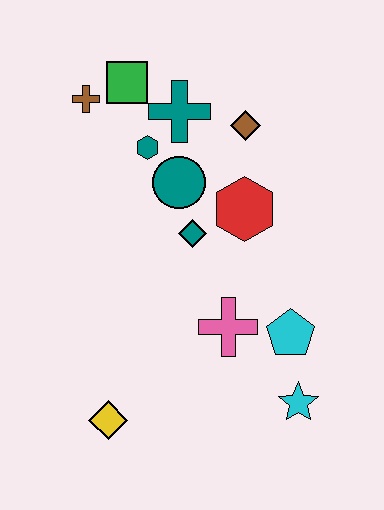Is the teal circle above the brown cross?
No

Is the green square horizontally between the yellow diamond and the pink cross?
Yes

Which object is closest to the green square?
The brown cross is closest to the green square.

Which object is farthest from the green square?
The cyan star is farthest from the green square.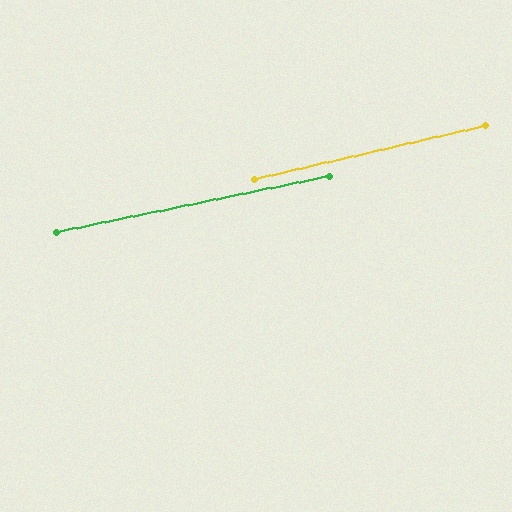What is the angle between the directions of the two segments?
Approximately 1 degree.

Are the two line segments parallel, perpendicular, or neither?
Parallel — their directions differ by only 1.5°.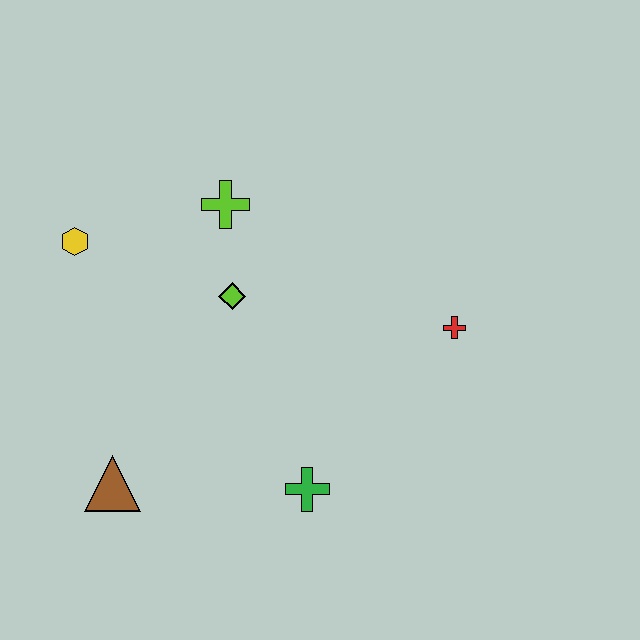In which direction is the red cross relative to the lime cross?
The red cross is to the right of the lime cross.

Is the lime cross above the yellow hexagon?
Yes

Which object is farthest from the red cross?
The yellow hexagon is farthest from the red cross.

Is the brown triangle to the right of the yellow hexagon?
Yes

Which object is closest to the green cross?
The brown triangle is closest to the green cross.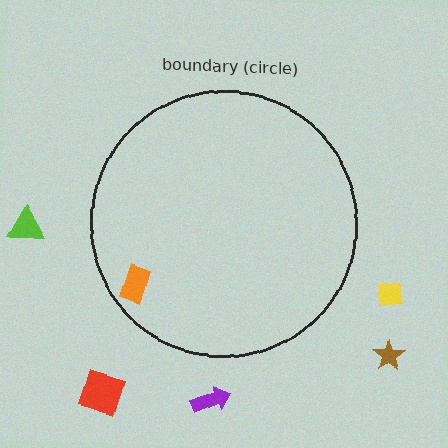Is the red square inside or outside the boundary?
Outside.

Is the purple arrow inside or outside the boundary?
Outside.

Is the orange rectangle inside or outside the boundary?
Inside.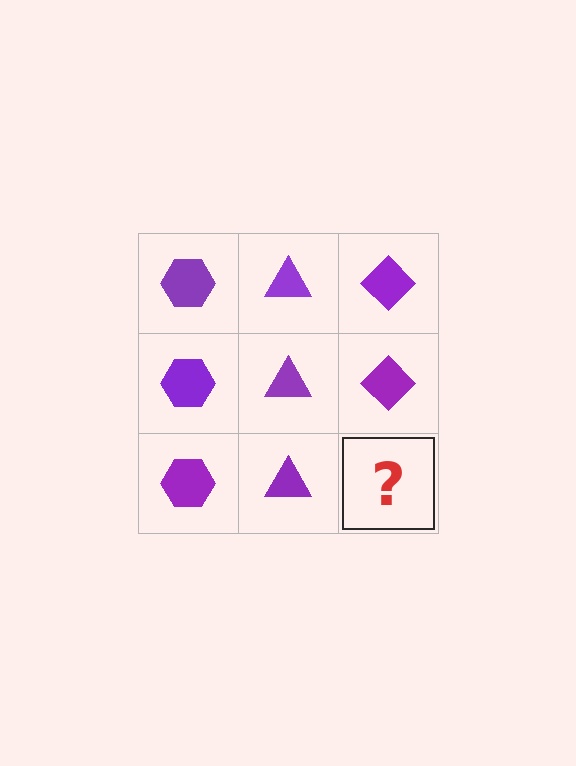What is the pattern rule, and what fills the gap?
The rule is that each column has a consistent shape. The gap should be filled with a purple diamond.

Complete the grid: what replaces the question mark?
The question mark should be replaced with a purple diamond.